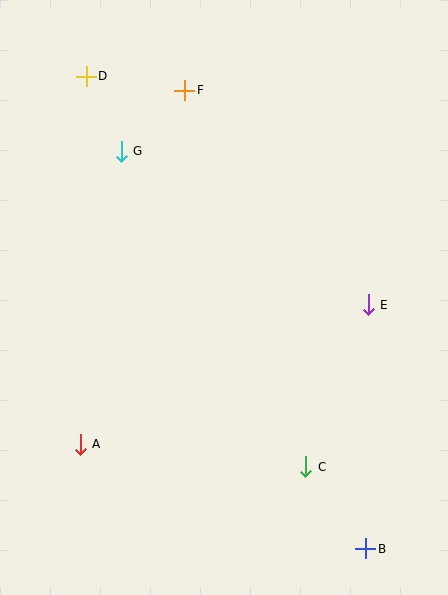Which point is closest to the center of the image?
Point E at (368, 305) is closest to the center.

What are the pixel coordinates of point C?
Point C is at (306, 467).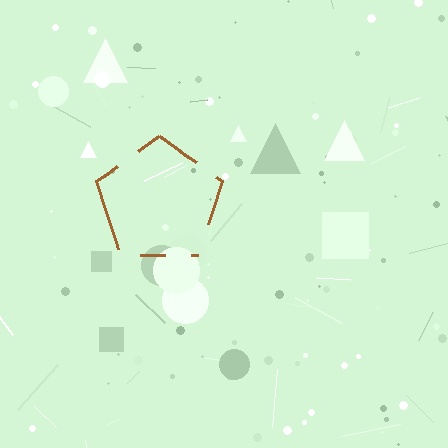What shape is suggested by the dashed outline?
The dashed outline suggests a pentagon.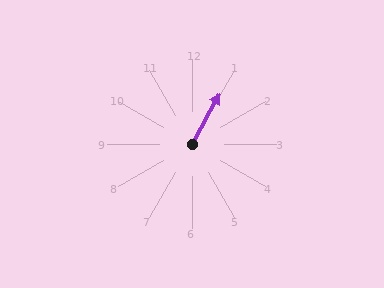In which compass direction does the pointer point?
Northeast.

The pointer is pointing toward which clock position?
Roughly 1 o'clock.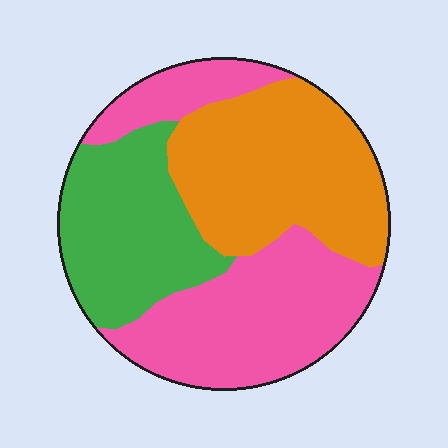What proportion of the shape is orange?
Orange covers 35% of the shape.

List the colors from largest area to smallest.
From largest to smallest: pink, orange, green.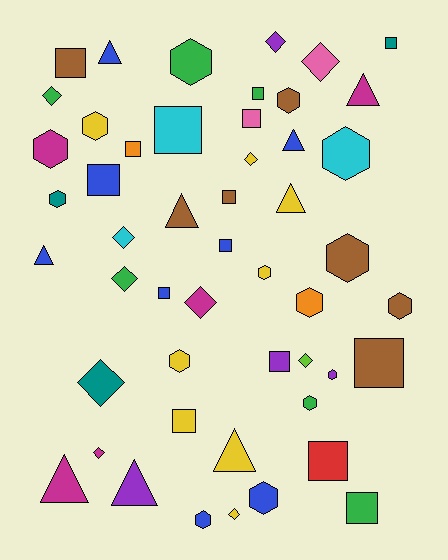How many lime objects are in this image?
There is 1 lime object.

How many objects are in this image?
There are 50 objects.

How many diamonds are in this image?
There are 11 diamonds.